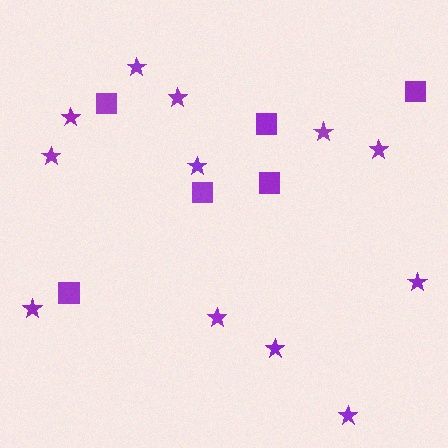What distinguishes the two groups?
There are 2 groups: one group of squares (6) and one group of stars (12).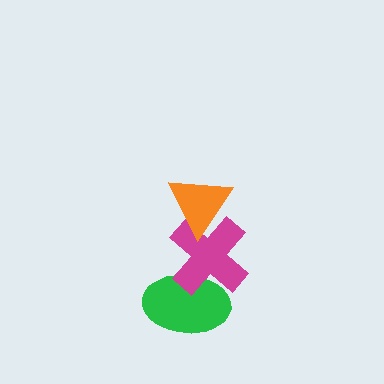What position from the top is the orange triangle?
The orange triangle is 1st from the top.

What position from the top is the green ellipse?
The green ellipse is 3rd from the top.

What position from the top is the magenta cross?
The magenta cross is 2nd from the top.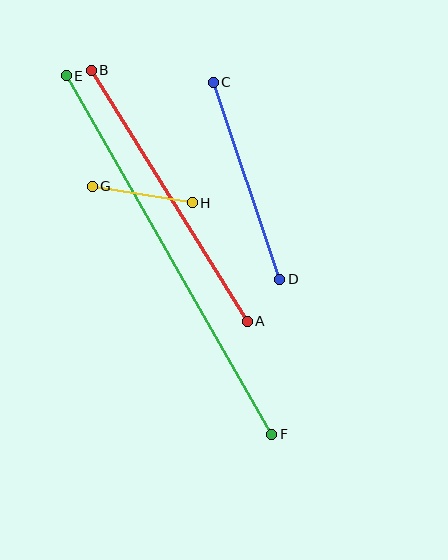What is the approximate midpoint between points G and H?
The midpoint is at approximately (142, 195) pixels.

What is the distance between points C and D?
The distance is approximately 208 pixels.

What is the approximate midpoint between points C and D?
The midpoint is at approximately (246, 181) pixels.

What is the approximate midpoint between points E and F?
The midpoint is at approximately (169, 255) pixels.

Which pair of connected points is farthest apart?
Points E and F are farthest apart.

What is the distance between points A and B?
The distance is approximately 296 pixels.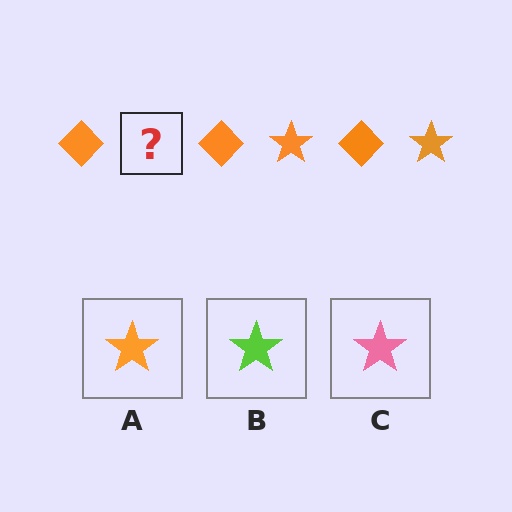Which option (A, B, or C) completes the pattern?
A.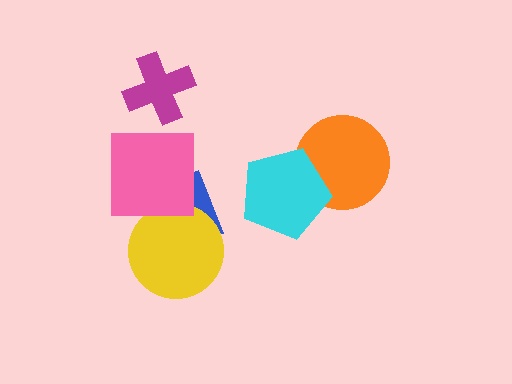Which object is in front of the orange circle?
The cyan pentagon is in front of the orange circle.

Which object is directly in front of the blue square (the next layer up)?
The yellow circle is directly in front of the blue square.